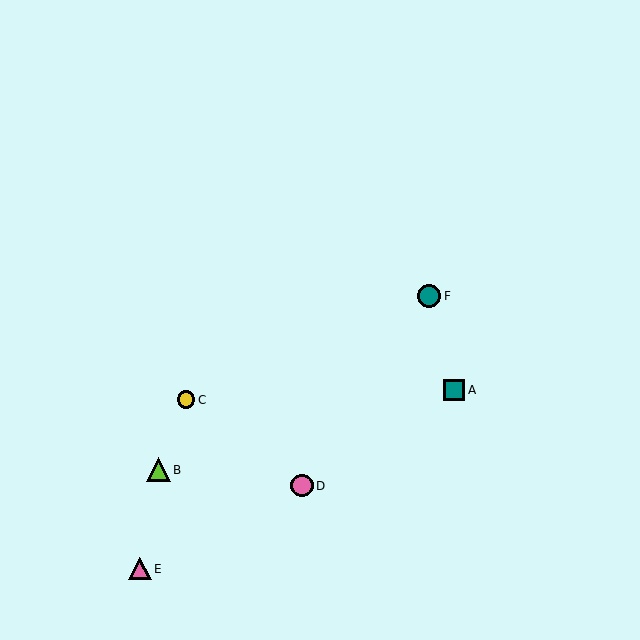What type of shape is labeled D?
Shape D is a pink circle.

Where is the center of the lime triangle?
The center of the lime triangle is at (158, 470).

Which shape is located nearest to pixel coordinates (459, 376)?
The teal square (labeled A) at (454, 390) is nearest to that location.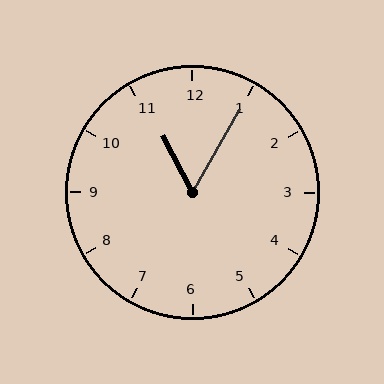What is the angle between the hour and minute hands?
Approximately 58 degrees.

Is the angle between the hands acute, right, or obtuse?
It is acute.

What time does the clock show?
11:05.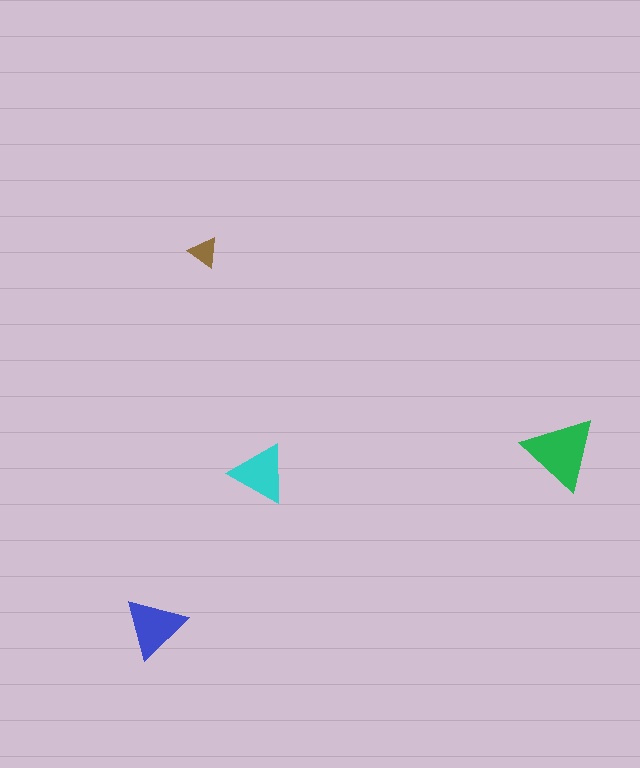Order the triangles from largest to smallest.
the green one, the blue one, the cyan one, the brown one.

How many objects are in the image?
There are 4 objects in the image.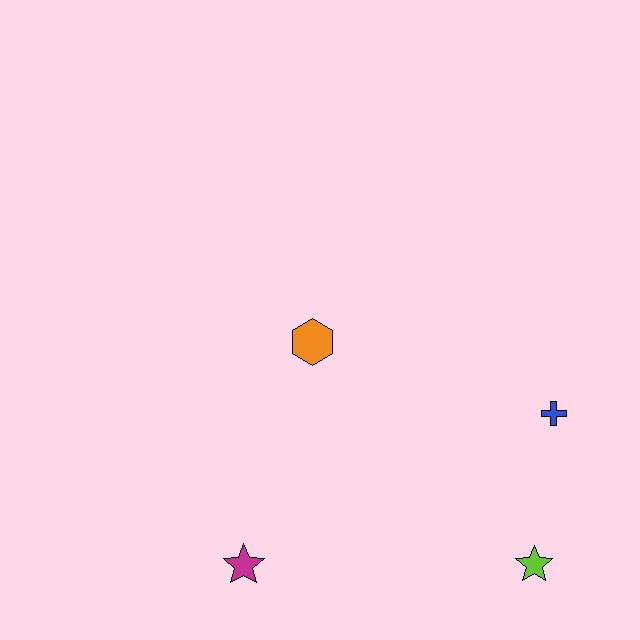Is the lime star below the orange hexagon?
Yes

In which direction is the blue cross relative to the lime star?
The blue cross is above the lime star.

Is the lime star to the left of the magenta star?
No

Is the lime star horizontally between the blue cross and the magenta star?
Yes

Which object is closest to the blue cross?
The lime star is closest to the blue cross.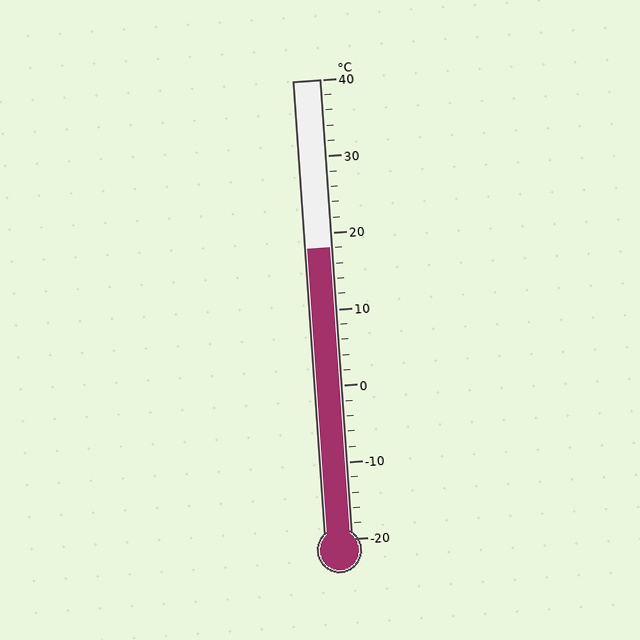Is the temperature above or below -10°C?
The temperature is above -10°C.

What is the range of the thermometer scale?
The thermometer scale ranges from -20°C to 40°C.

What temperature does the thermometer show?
The thermometer shows approximately 18°C.